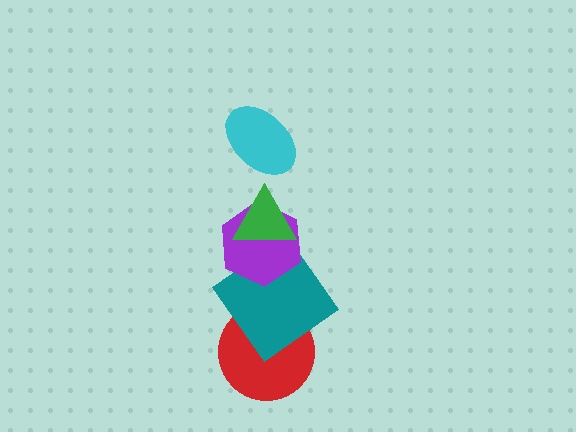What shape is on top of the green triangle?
The cyan ellipse is on top of the green triangle.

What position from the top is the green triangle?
The green triangle is 2nd from the top.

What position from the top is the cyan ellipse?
The cyan ellipse is 1st from the top.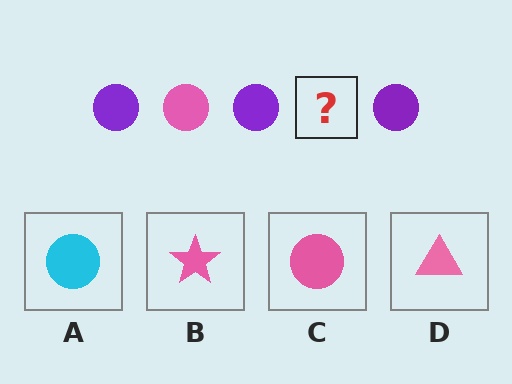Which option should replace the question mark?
Option C.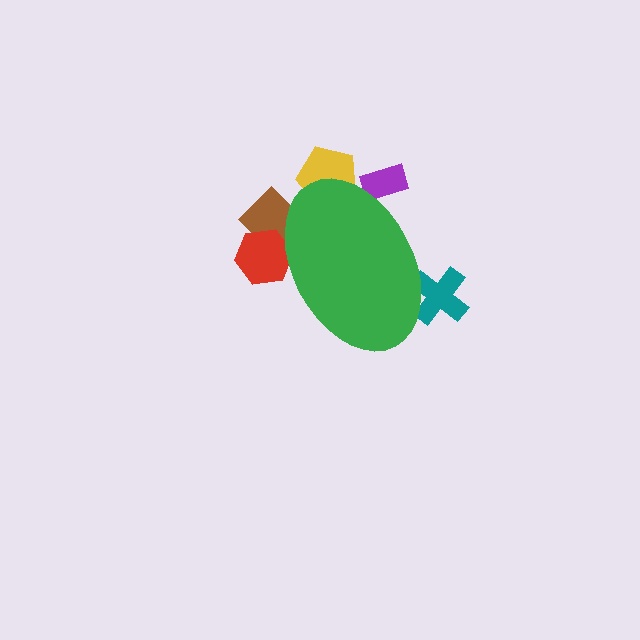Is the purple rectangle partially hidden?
Yes, the purple rectangle is partially hidden behind the green ellipse.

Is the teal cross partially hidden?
Yes, the teal cross is partially hidden behind the green ellipse.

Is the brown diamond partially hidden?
Yes, the brown diamond is partially hidden behind the green ellipse.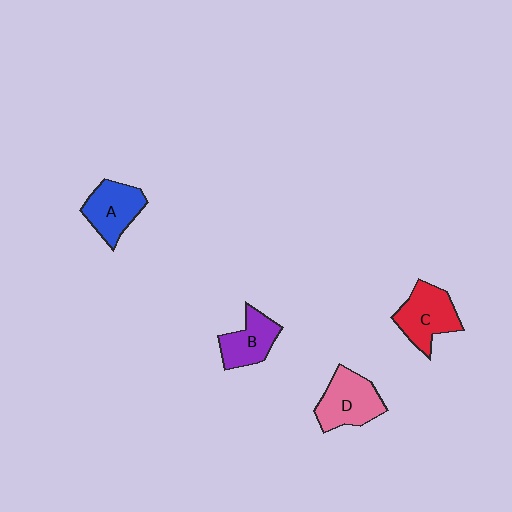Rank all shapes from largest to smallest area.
From largest to smallest: D (pink), C (red), A (blue), B (purple).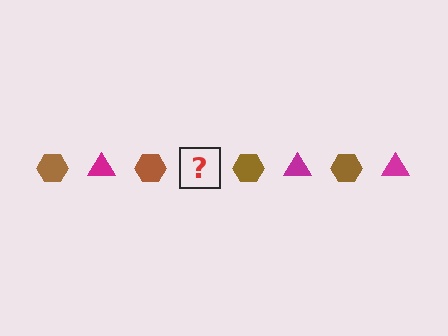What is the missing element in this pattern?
The missing element is a magenta triangle.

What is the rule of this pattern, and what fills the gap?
The rule is that the pattern alternates between brown hexagon and magenta triangle. The gap should be filled with a magenta triangle.